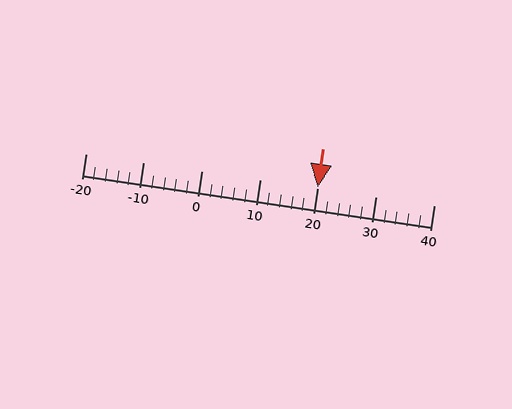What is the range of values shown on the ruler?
The ruler shows values from -20 to 40.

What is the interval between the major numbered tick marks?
The major tick marks are spaced 10 units apart.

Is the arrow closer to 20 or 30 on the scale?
The arrow is closer to 20.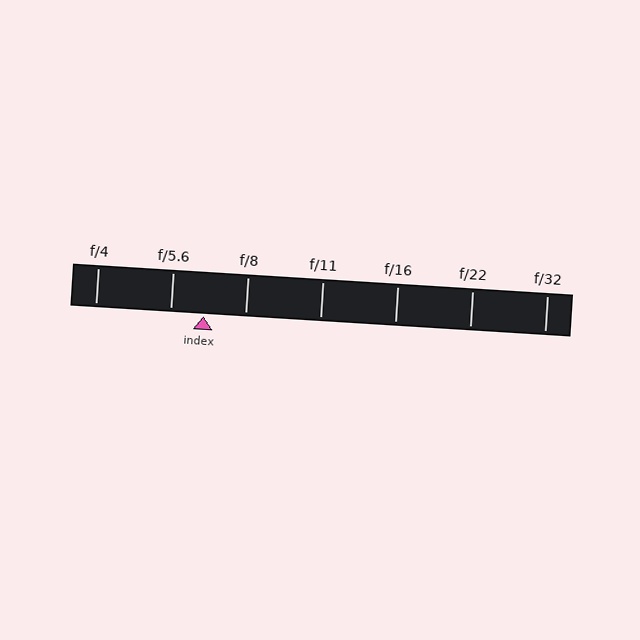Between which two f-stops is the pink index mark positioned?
The index mark is between f/5.6 and f/8.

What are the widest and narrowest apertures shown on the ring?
The widest aperture shown is f/4 and the narrowest is f/32.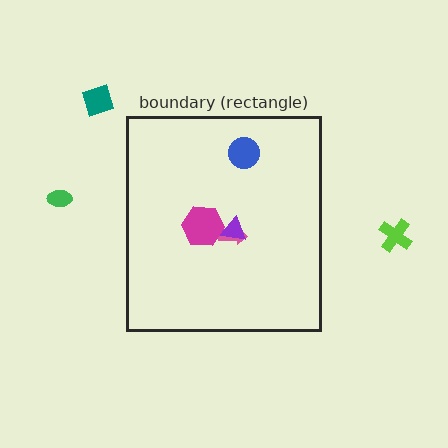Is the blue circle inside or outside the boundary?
Inside.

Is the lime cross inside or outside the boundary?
Outside.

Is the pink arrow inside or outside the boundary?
Inside.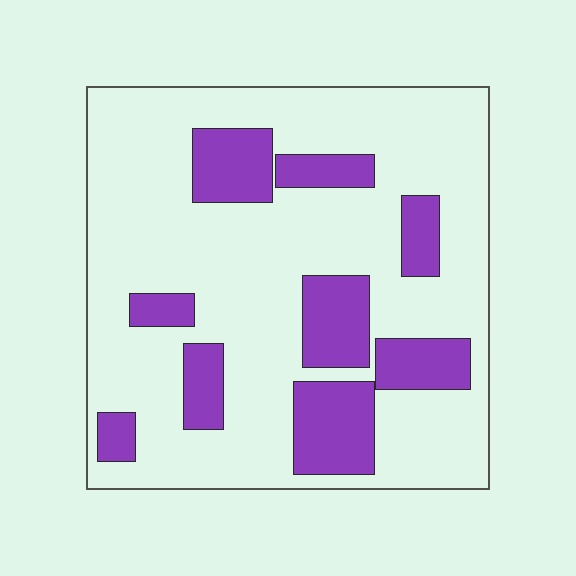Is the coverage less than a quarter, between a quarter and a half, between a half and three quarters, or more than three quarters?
Less than a quarter.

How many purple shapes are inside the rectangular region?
9.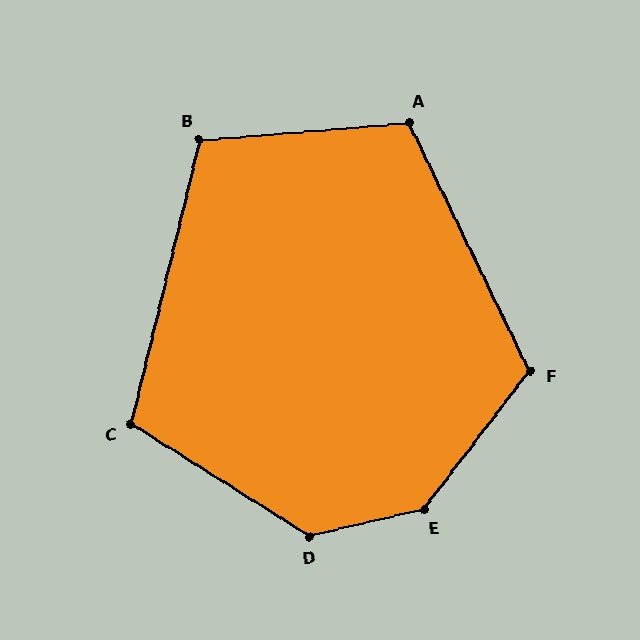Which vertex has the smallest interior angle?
C, at approximately 108 degrees.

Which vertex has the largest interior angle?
E, at approximately 140 degrees.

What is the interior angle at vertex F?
Approximately 117 degrees (obtuse).